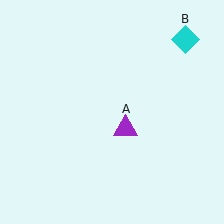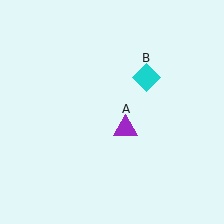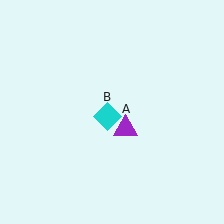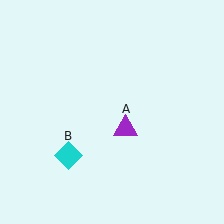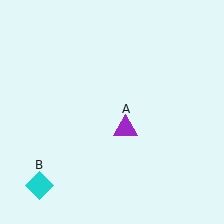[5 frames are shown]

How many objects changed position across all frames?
1 object changed position: cyan diamond (object B).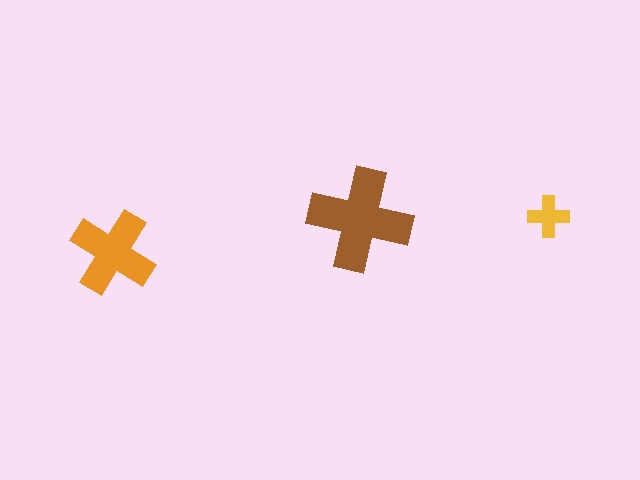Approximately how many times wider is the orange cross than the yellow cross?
About 2 times wider.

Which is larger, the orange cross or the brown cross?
The brown one.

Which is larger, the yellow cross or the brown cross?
The brown one.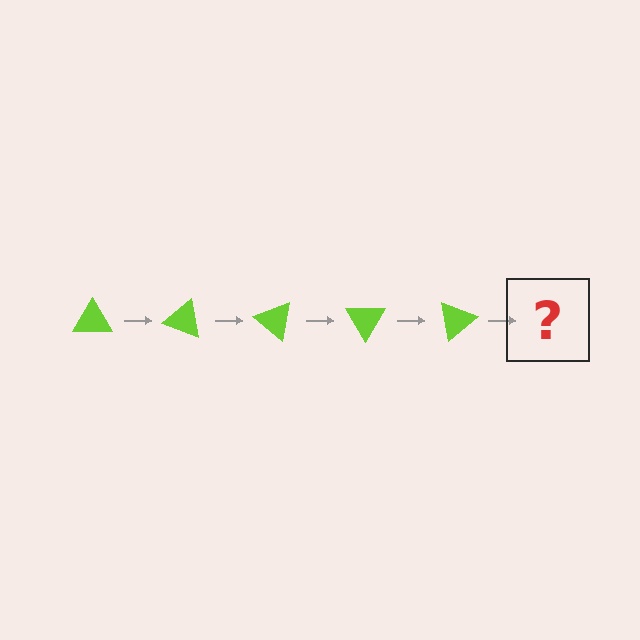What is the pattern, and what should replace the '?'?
The pattern is that the triangle rotates 20 degrees each step. The '?' should be a lime triangle rotated 100 degrees.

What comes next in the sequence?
The next element should be a lime triangle rotated 100 degrees.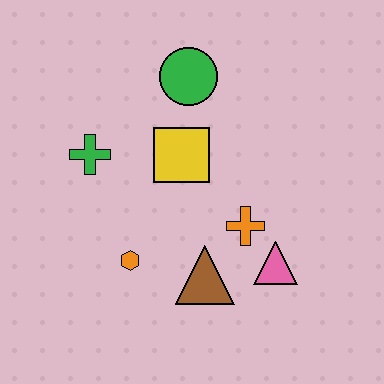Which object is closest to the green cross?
The yellow square is closest to the green cross.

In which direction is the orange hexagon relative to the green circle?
The orange hexagon is below the green circle.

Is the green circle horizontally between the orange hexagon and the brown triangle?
Yes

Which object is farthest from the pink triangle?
The green cross is farthest from the pink triangle.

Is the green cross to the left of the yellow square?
Yes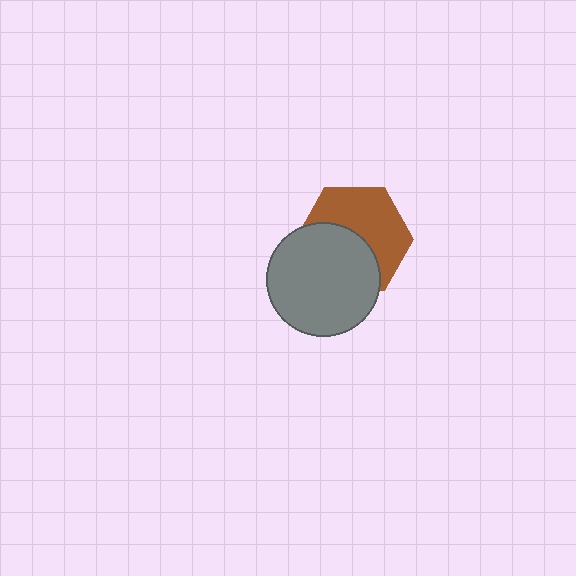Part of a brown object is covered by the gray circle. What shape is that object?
It is a hexagon.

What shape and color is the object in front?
The object in front is a gray circle.